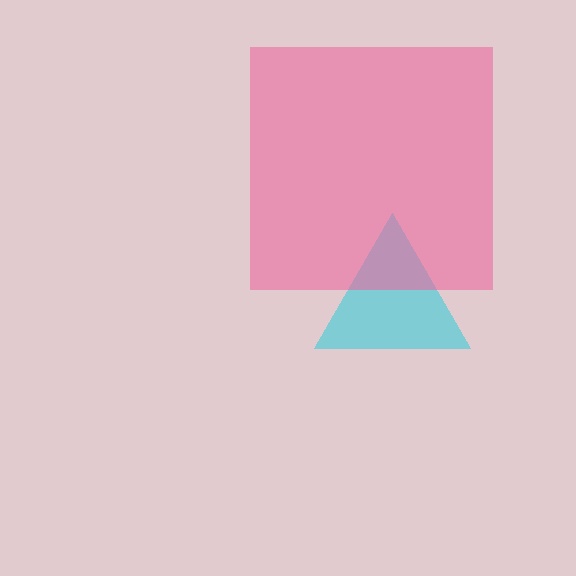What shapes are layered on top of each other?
The layered shapes are: a cyan triangle, a pink square.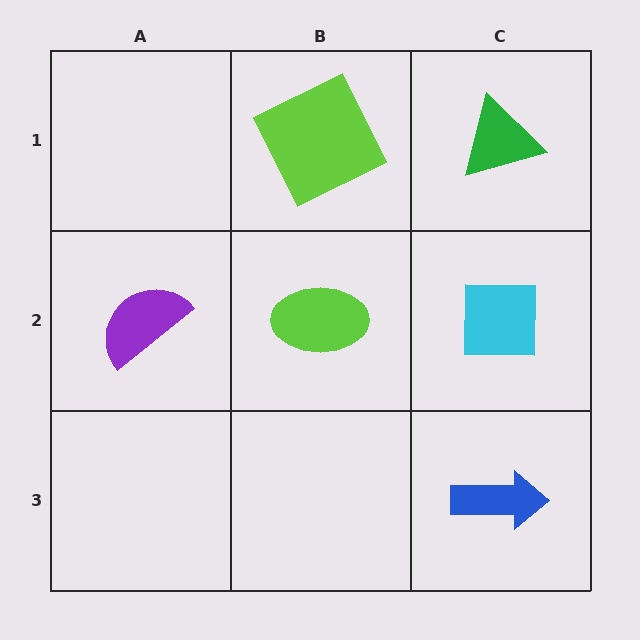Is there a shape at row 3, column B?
No, that cell is empty.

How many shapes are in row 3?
1 shape.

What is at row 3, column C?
A blue arrow.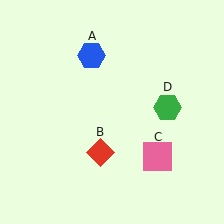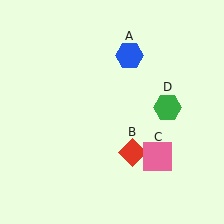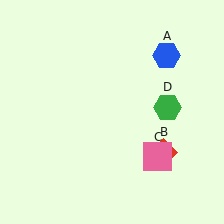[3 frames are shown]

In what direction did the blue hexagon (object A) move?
The blue hexagon (object A) moved right.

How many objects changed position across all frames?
2 objects changed position: blue hexagon (object A), red diamond (object B).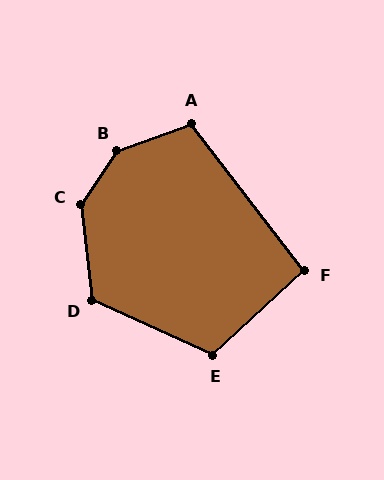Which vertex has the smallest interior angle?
F, at approximately 95 degrees.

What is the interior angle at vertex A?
Approximately 107 degrees (obtuse).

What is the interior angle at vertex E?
Approximately 113 degrees (obtuse).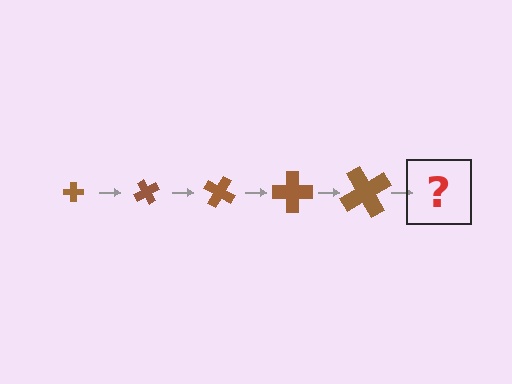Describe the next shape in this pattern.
It should be a cross, larger than the previous one and rotated 300 degrees from the start.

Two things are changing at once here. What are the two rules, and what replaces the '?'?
The two rules are that the cross grows larger each step and it rotates 60 degrees each step. The '?' should be a cross, larger than the previous one and rotated 300 degrees from the start.